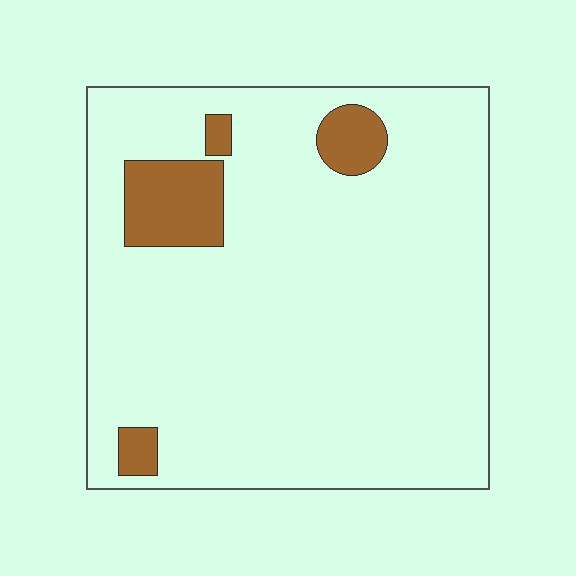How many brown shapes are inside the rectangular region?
4.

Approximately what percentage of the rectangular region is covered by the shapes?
Approximately 10%.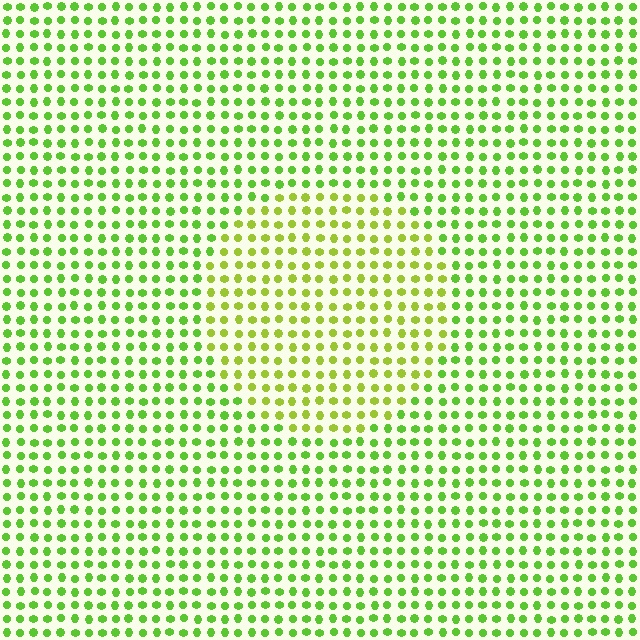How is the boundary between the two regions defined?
The boundary is defined purely by a slight shift in hue (about 25 degrees). Spacing, size, and orientation are identical on both sides.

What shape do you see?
I see a circle.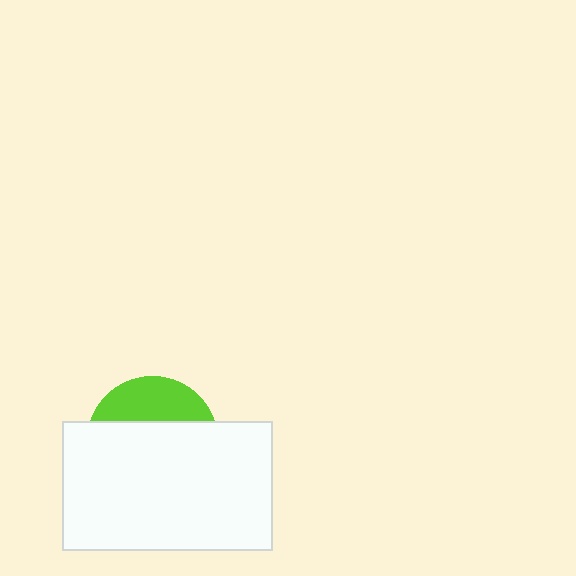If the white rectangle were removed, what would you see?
You would see the complete lime circle.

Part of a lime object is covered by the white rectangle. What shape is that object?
It is a circle.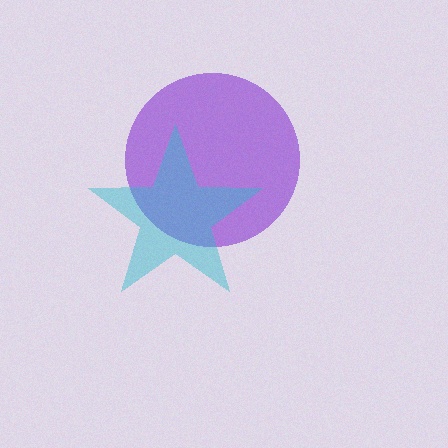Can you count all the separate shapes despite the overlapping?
Yes, there are 2 separate shapes.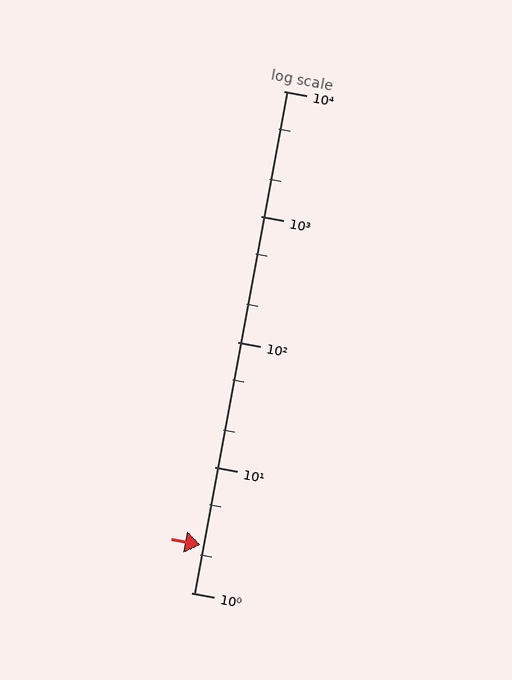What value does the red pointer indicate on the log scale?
The pointer indicates approximately 2.4.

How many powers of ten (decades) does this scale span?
The scale spans 4 decades, from 1 to 10000.